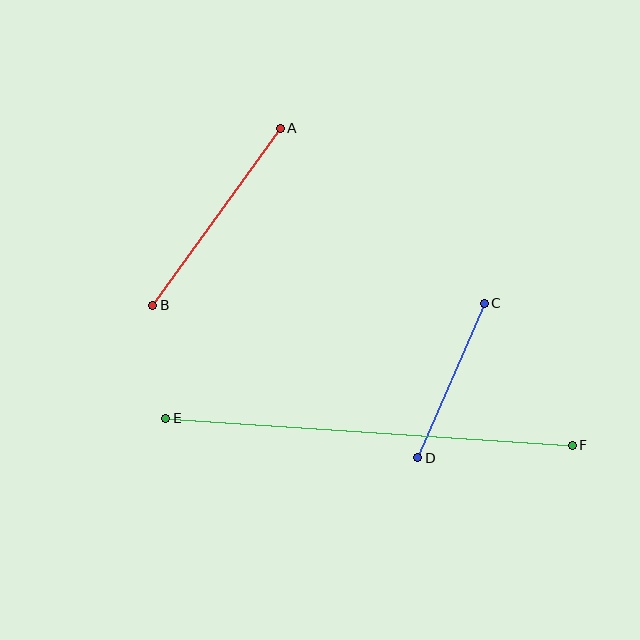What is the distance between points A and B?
The distance is approximately 218 pixels.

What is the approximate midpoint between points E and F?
The midpoint is at approximately (369, 432) pixels.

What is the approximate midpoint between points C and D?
The midpoint is at approximately (451, 381) pixels.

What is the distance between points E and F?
The distance is approximately 407 pixels.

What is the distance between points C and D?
The distance is approximately 168 pixels.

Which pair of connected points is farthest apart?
Points E and F are farthest apart.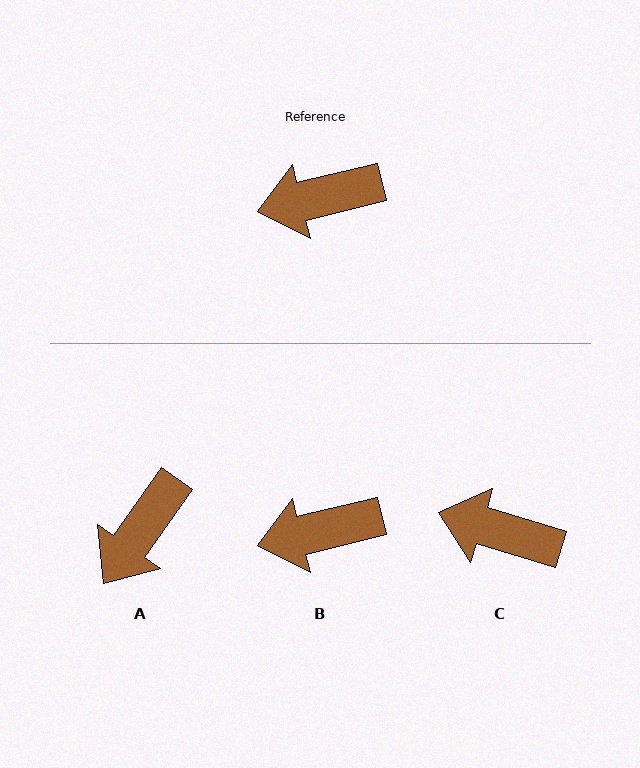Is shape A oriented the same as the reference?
No, it is off by about 41 degrees.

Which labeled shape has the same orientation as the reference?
B.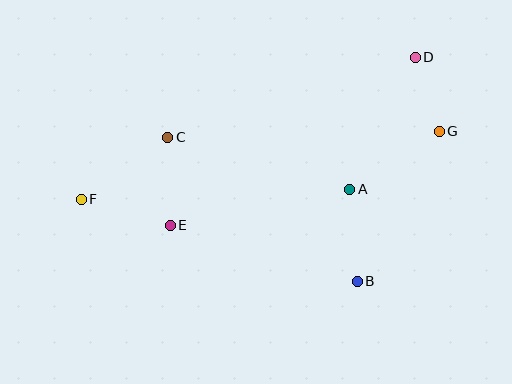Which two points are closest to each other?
Points D and G are closest to each other.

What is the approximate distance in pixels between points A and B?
The distance between A and B is approximately 92 pixels.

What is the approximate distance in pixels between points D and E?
The distance between D and E is approximately 297 pixels.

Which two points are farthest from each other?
Points F and G are farthest from each other.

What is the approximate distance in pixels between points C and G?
The distance between C and G is approximately 272 pixels.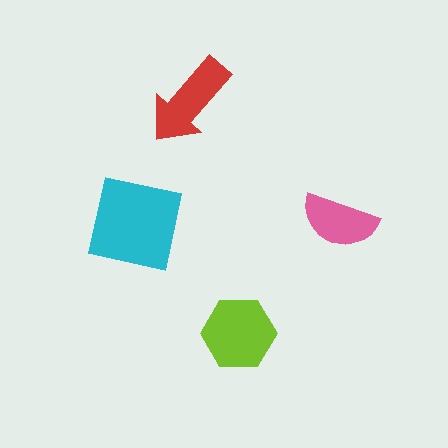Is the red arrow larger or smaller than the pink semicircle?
Larger.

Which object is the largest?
The cyan square.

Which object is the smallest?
The pink semicircle.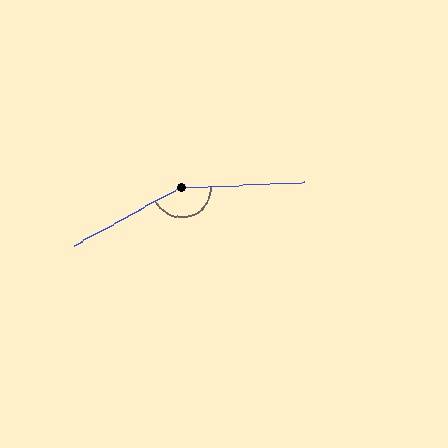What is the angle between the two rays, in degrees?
Approximately 154 degrees.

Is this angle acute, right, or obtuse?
It is obtuse.